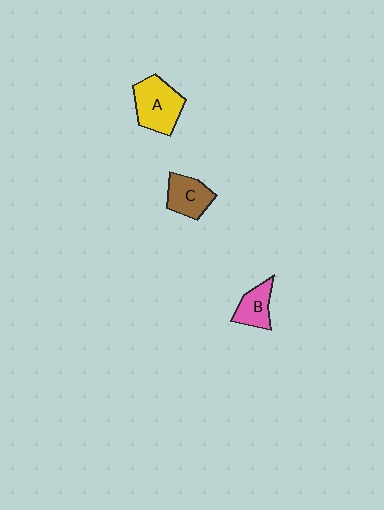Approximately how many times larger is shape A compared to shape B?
Approximately 1.6 times.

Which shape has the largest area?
Shape A (yellow).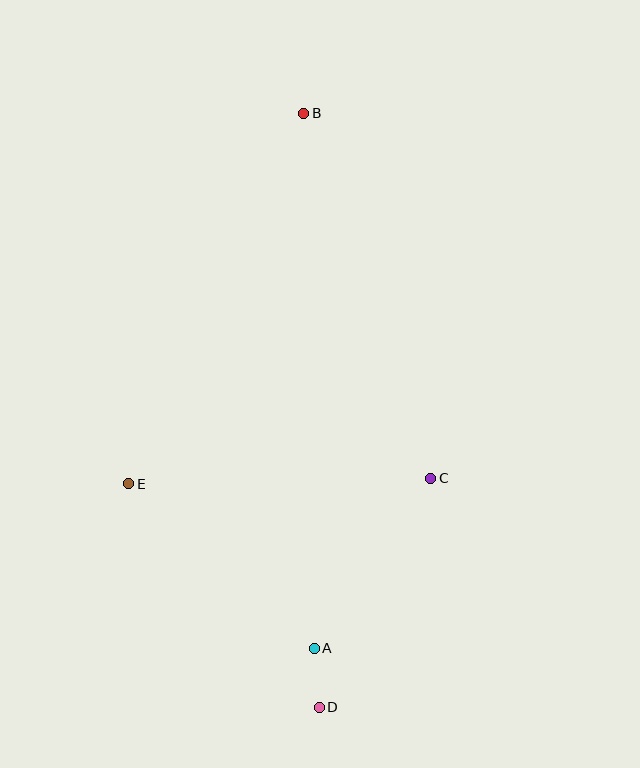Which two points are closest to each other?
Points A and D are closest to each other.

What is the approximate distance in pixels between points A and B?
The distance between A and B is approximately 535 pixels.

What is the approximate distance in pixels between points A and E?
The distance between A and E is approximately 248 pixels.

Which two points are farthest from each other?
Points B and D are farthest from each other.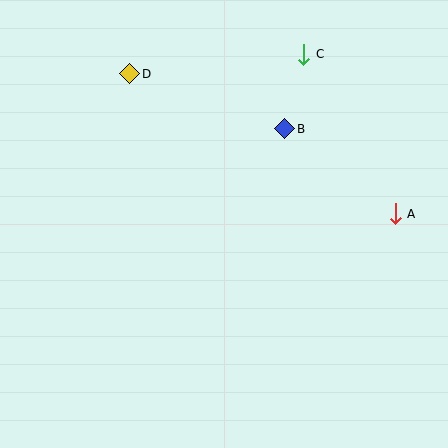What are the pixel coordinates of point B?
Point B is at (285, 129).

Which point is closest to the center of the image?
Point B at (285, 129) is closest to the center.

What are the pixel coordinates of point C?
Point C is at (304, 54).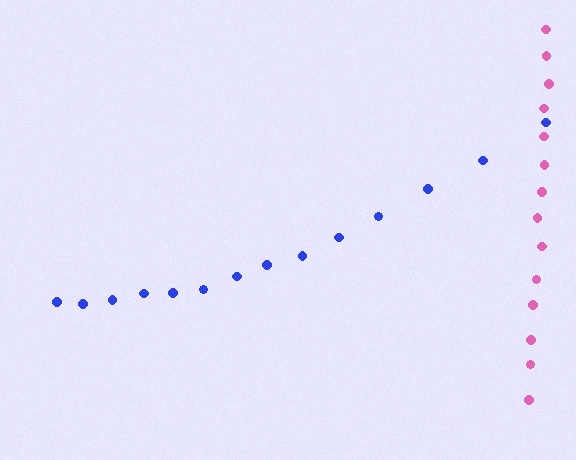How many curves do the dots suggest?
There are 2 distinct paths.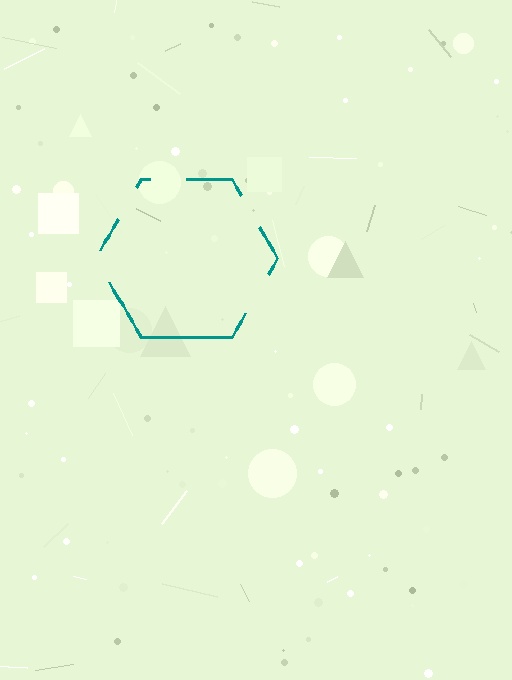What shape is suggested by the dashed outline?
The dashed outline suggests a hexagon.